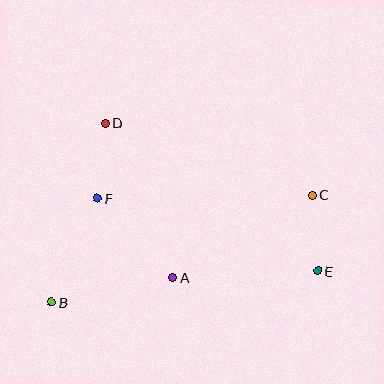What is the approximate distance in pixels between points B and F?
The distance between B and F is approximately 114 pixels.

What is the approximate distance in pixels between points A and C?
The distance between A and C is approximately 162 pixels.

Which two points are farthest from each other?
Points B and C are farthest from each other.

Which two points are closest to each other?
Points D and F are closest to each other.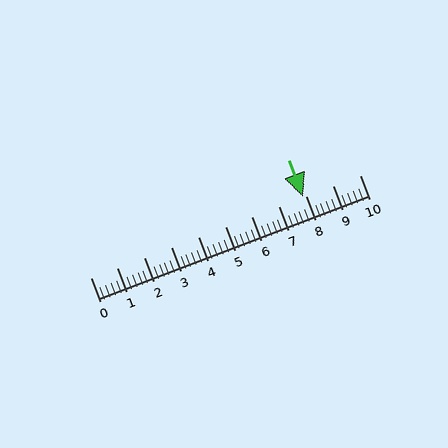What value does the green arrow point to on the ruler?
The green arrow points to approximately 7.9.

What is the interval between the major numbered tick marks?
The major tick marks are spaced 1 units apart.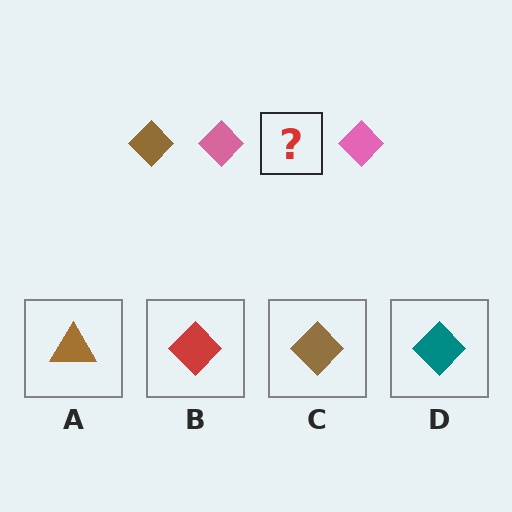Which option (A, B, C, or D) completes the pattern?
C.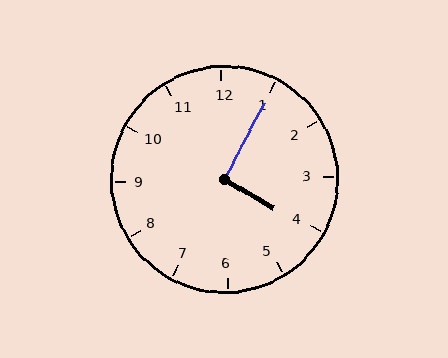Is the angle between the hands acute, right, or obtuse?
It is right.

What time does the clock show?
4:05.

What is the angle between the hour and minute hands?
Approximately 92 degrees.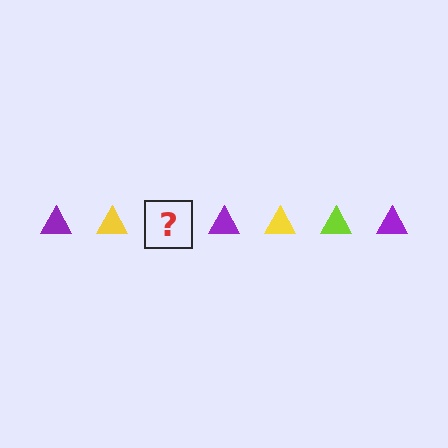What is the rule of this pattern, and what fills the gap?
The rule is that the pattern cycles through purple, yellow, lime triangles. The gap should be filled with a lime triangle.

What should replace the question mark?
The question mark should be replaced with a lime triangle.